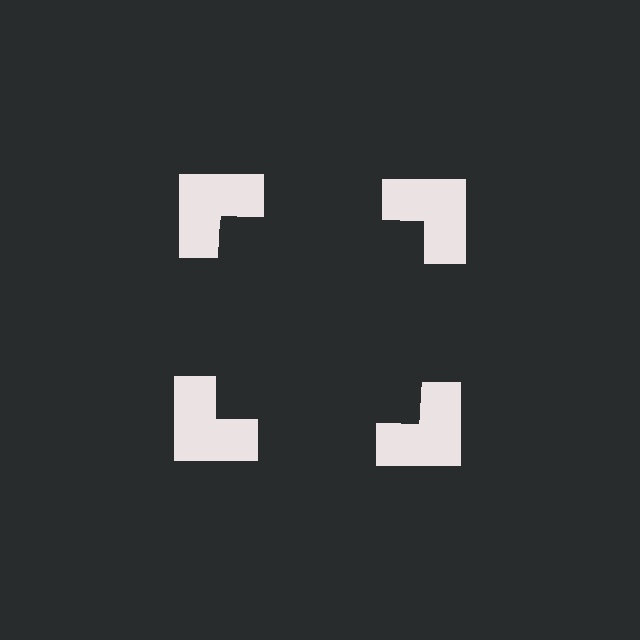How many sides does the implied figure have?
4 sides.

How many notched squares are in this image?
There are 4 — one at each vertex of the illusory square.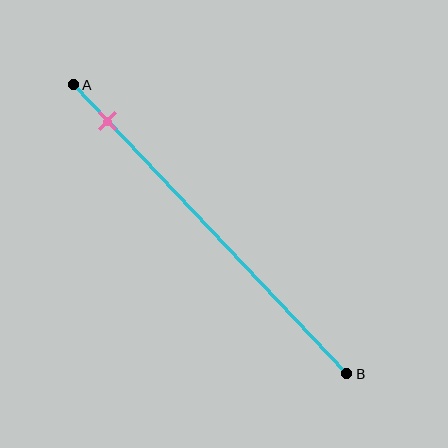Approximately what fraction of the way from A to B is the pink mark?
The pink mark is approximately 15% of the way from A to B.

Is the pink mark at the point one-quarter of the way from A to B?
No, the mark is at about 15% from A, not at the 25% one-quarter point.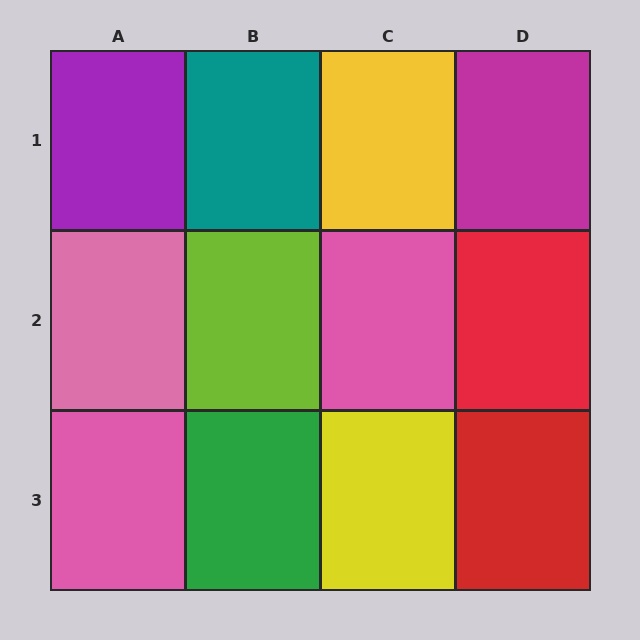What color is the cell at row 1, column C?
Yellow.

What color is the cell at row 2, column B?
Lime.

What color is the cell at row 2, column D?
Red.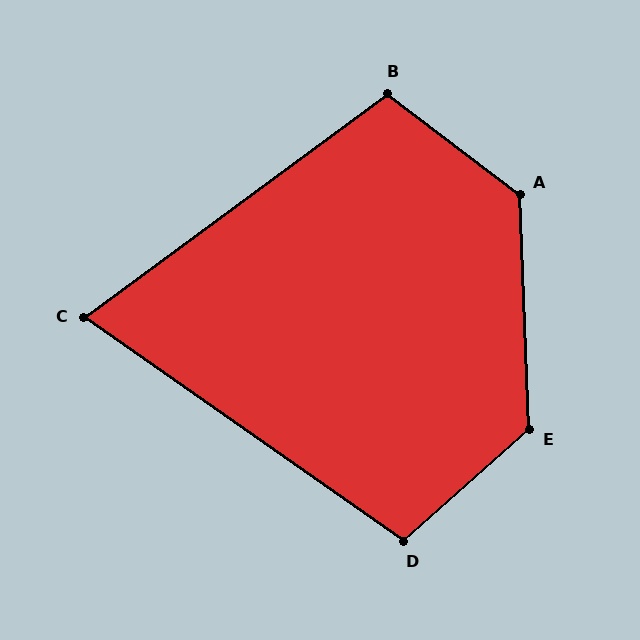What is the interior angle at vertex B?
Approximately 106 degrees (obtuse).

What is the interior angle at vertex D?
Approximately 103 degrees (obtuse).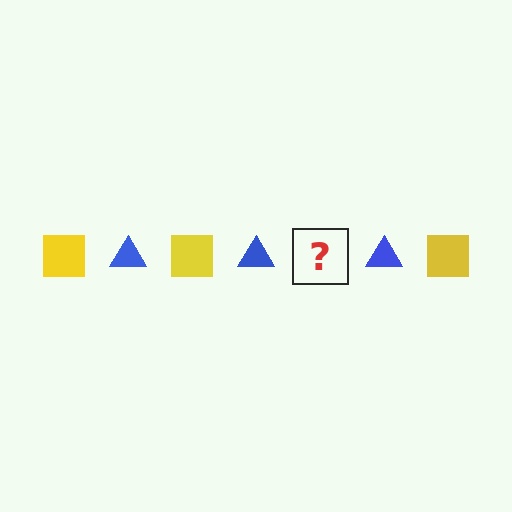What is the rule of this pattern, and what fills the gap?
The rule is that the pattern alternates between yellow square and blue triangle. The gap should be filled with a yellow square.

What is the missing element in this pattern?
The missing element is a yellow square.